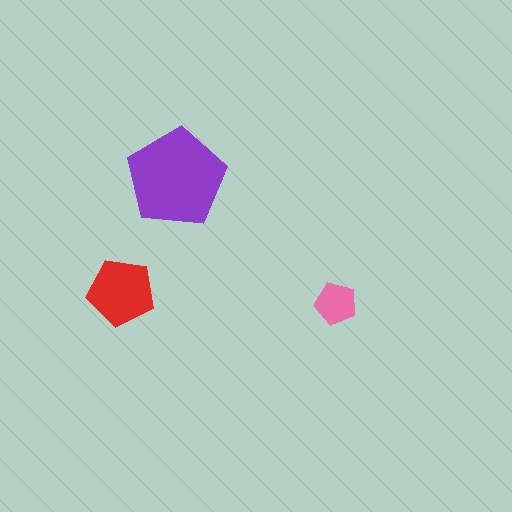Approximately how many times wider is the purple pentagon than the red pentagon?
About 1.5 times wider.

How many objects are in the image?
There are 3 objects in the image.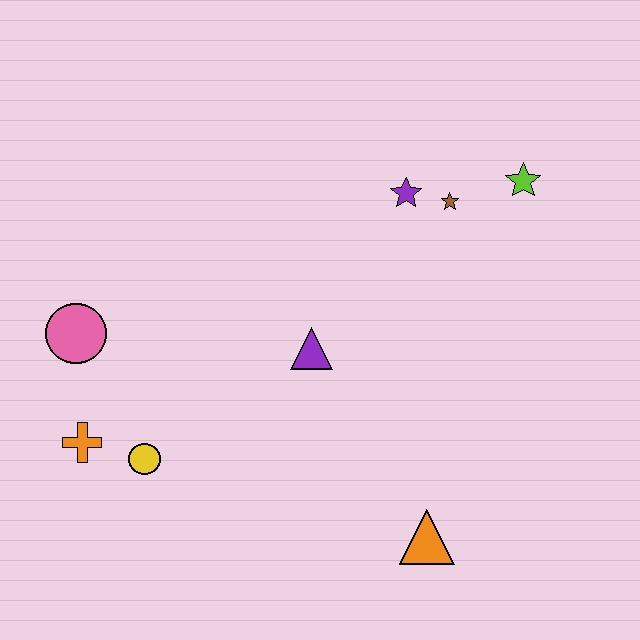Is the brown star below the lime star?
Yes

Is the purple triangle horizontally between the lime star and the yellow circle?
Yes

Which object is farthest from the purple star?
The orange cross is farthest from the purple star.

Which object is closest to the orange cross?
The yellow circle is closest to the orange cross.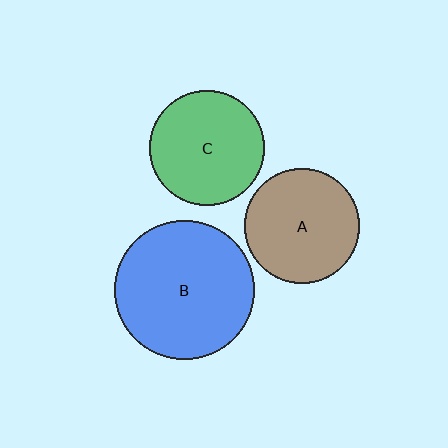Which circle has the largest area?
Circle B (blue).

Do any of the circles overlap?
No, none of the circles overlap.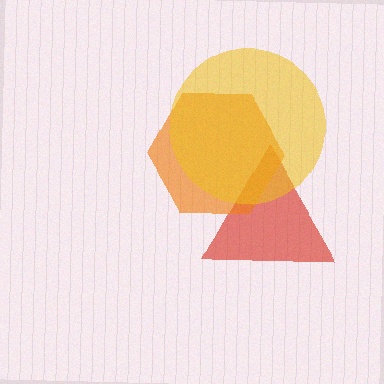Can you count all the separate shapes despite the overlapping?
Yes, there are 3 separate shapes.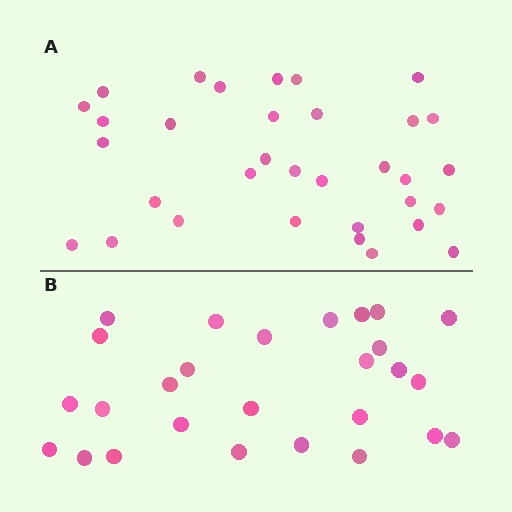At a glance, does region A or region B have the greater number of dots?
Region A (the top region) has more dots.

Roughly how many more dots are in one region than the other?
Region A has about 6 more dots than region B.